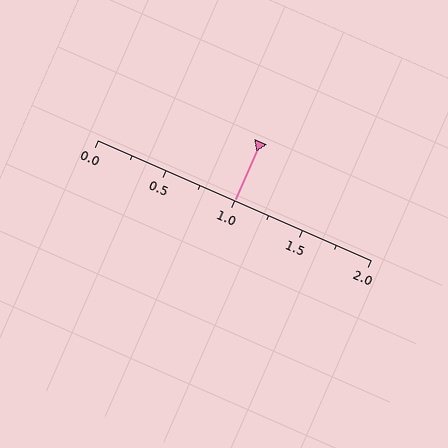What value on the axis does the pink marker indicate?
The marker indicates approximately 1.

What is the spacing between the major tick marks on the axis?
The major ticks are spaced 0.5 apart.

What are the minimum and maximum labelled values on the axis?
The axis runs from 0.0 to 2.0.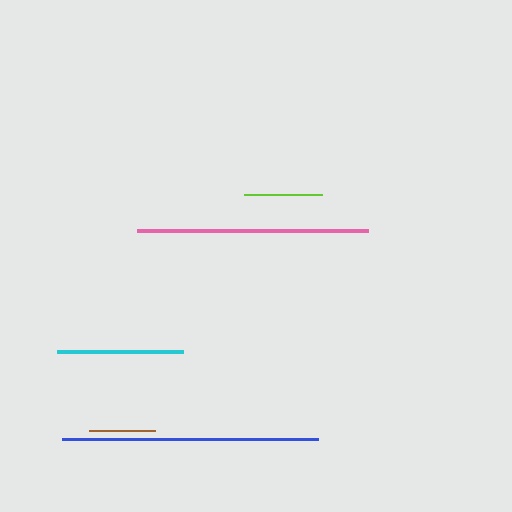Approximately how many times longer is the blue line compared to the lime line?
The blue line is approximately 3.3 times the length of the lime line.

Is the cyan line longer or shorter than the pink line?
The pink line is longer than the cyan line.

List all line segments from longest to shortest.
From longest to shortest: blue, pink, cyan, lime, brown.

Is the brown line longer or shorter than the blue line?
The blue line is longer than the brown line.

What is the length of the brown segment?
The brown segment is approximately 66 pixels long.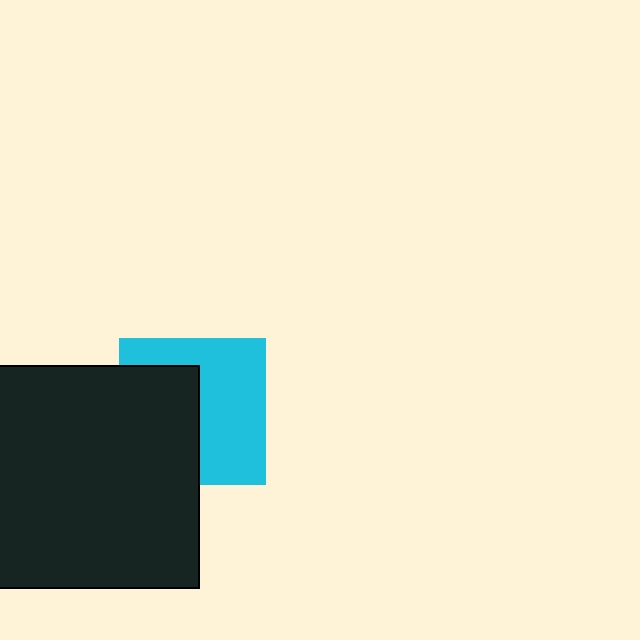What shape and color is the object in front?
The object in front is a black rectangle.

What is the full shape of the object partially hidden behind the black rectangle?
The partially hidden object is a cyan square.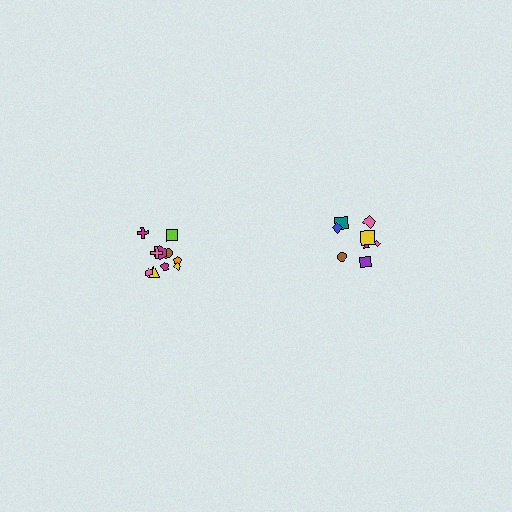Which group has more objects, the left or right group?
The left group.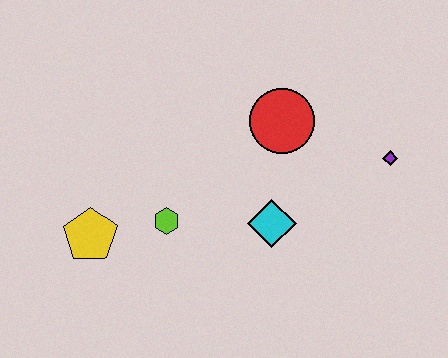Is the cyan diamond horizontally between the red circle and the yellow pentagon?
Yes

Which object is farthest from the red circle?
The yellow pentagon is farthest from the red circle.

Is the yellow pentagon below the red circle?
Yes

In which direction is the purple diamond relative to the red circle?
The purple diamond is to the right of the red circle.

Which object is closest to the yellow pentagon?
The lime hexagon is closest to the yellow pentagon.